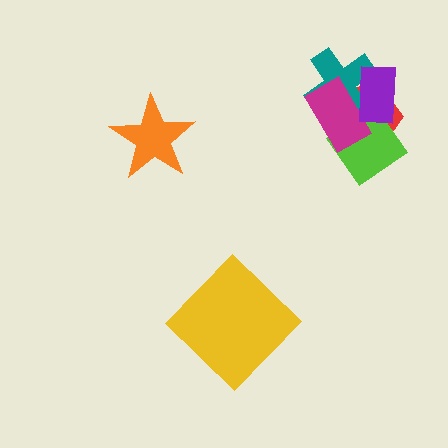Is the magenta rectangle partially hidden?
Yes, it is partially covered by another shape.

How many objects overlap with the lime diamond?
4 objects overlap with the lime diamond.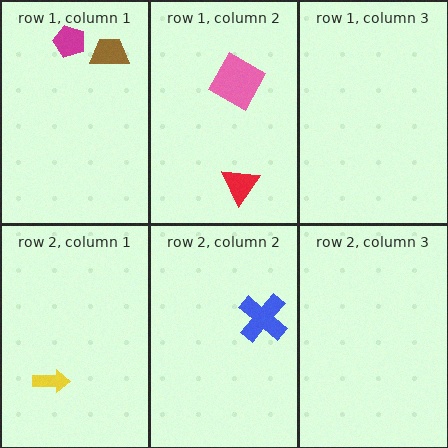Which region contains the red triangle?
The row 1, column 2 region.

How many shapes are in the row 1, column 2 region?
2.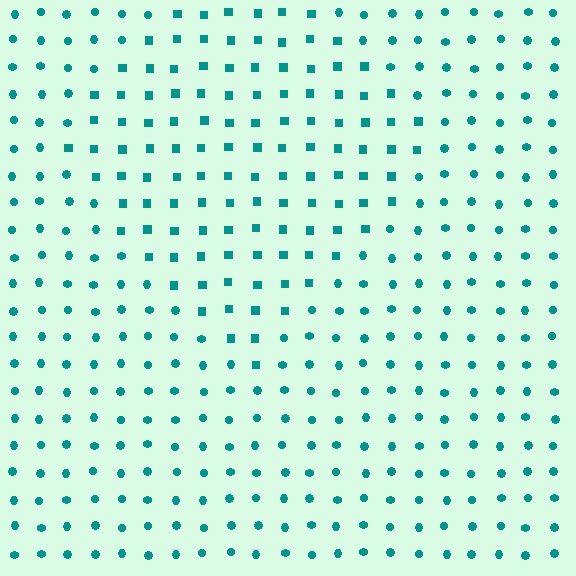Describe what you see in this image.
The image is filled with small teal elements arranged in a uniform grid. A diamond-shaped region contains squares, while the surrounding area contains circles. The boundary is defined purely by the change in element shape.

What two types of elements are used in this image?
The image uses squares inside the diamond region and circles outside it.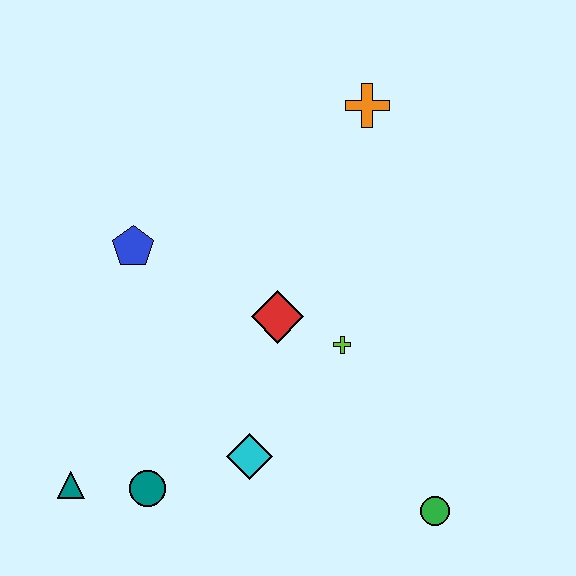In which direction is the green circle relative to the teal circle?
The green circle is to the right of the teal circle.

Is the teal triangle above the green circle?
Yes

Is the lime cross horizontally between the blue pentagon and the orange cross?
Yes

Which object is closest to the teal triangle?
The teal circle is closest to the teal triangle.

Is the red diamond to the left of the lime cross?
Yes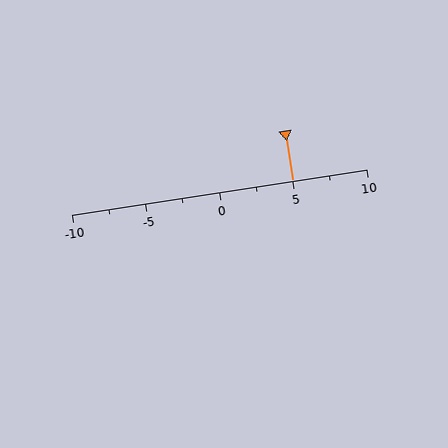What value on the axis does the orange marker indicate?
The marker indicates approximately 5.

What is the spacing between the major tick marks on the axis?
The major ticks are spaced 5 apart.